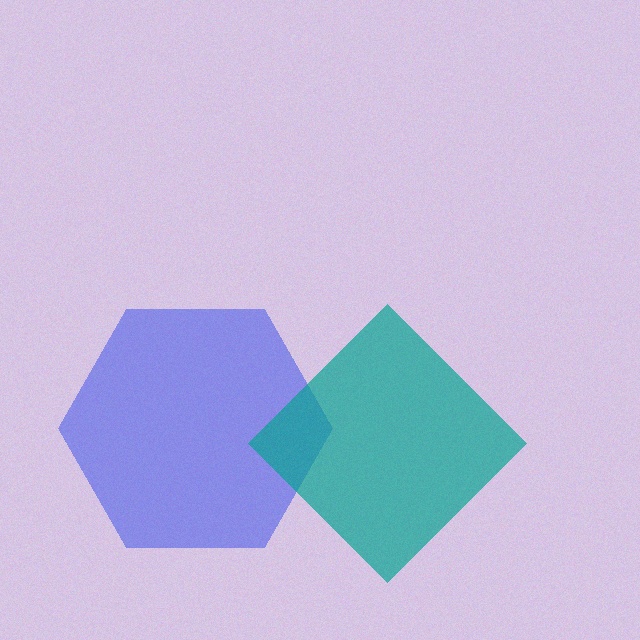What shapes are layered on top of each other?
The layered shapes are: a blue hexagon, a teal diamond.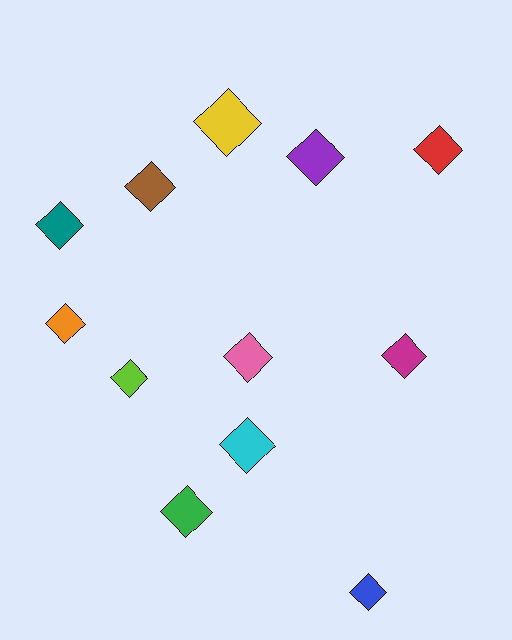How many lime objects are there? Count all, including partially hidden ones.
There is 1 lime object.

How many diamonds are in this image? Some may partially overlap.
There are 12 diamonds.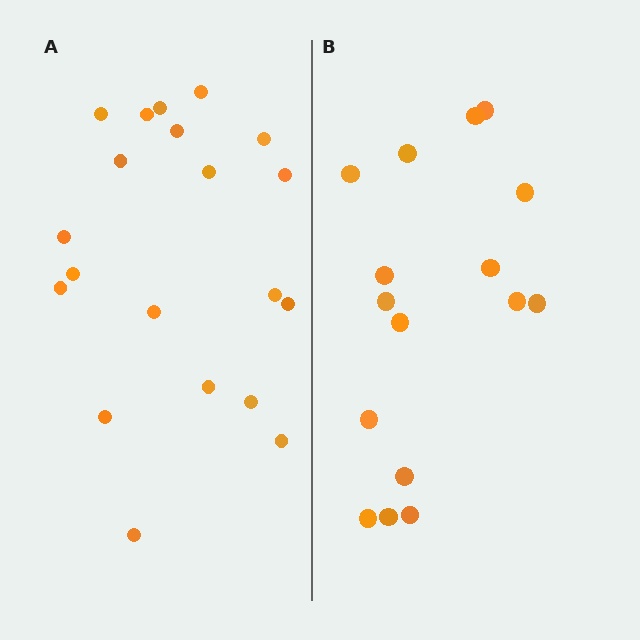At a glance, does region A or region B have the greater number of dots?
Region A (the left region) has more dots.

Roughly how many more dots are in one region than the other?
Region A has about 4 more dots than region B.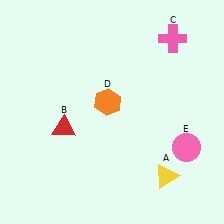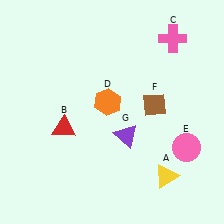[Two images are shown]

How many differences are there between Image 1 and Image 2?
There are 2 differences between the two images.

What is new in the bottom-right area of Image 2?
A purple triangle (G) was added in the bottom-right area of Image 2.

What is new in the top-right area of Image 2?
A brown diamond (F) was added in the top-right area of Image 2.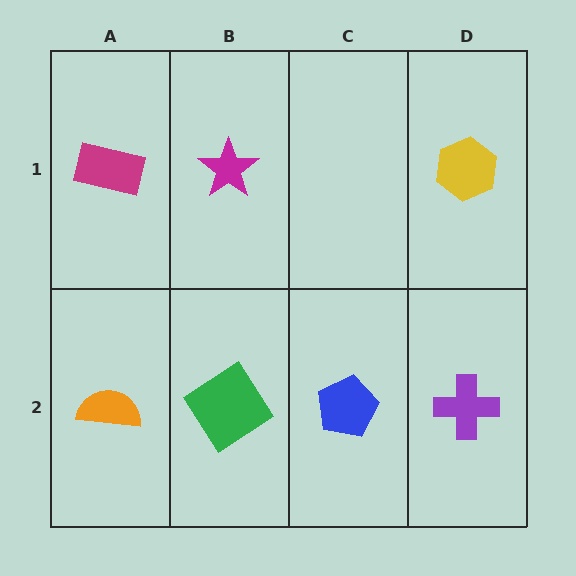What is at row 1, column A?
A magenta rectangle.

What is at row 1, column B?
A magenta star.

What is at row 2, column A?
An orange semicircle.